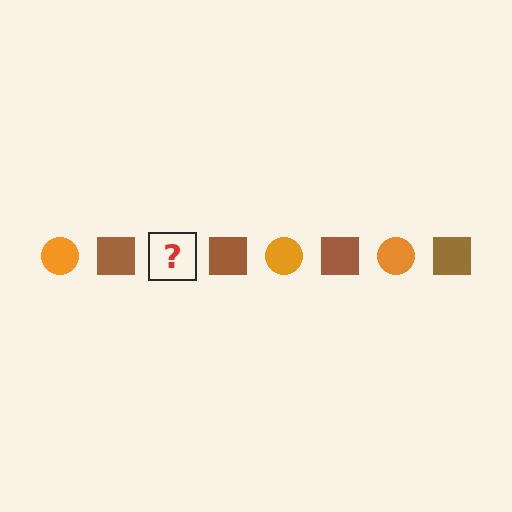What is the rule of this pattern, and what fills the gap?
The rule is that the pattern alternates between orange circle and brown square. The gap should be filled with an orange circle.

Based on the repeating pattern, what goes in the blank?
The blank should be an orange circle.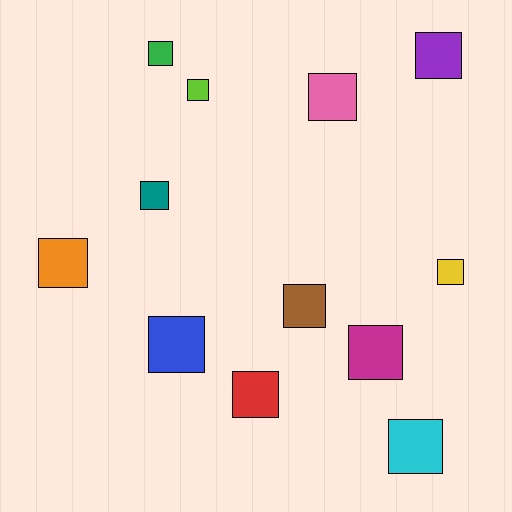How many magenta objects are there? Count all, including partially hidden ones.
There is 1 magenta object.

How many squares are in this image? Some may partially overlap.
There are 12 squares.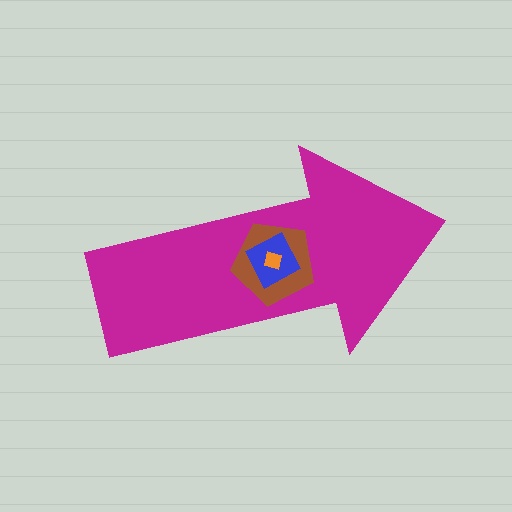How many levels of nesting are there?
4.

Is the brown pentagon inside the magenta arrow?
Yes.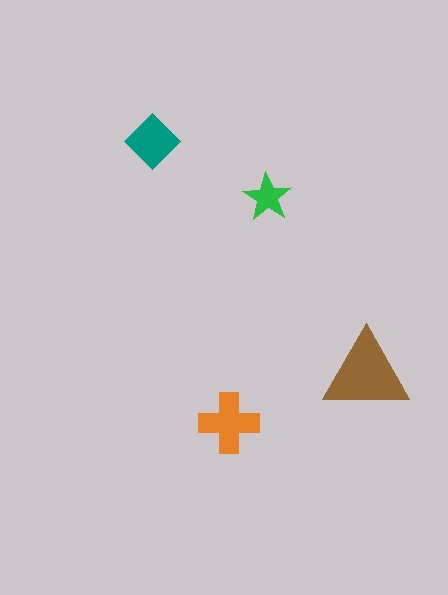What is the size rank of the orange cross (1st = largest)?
2nd.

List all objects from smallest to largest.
The green star, the teal diamond, the orange cross, the brown triangle.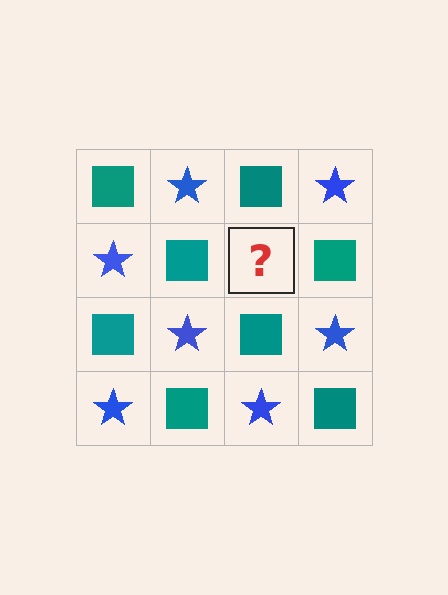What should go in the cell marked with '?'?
The missing cell should contain a blue star.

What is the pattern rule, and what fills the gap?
The rule is that it alternates teal square and blue star in a checkerboard pattern. The gap should be filled with a blue star.